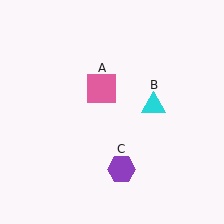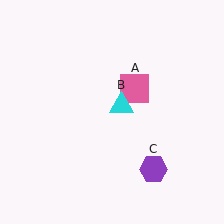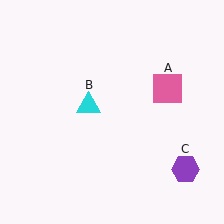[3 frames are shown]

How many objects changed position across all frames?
3 objects changed position: pink square (object A), cyan triangle (object B), purple hexagon (object C).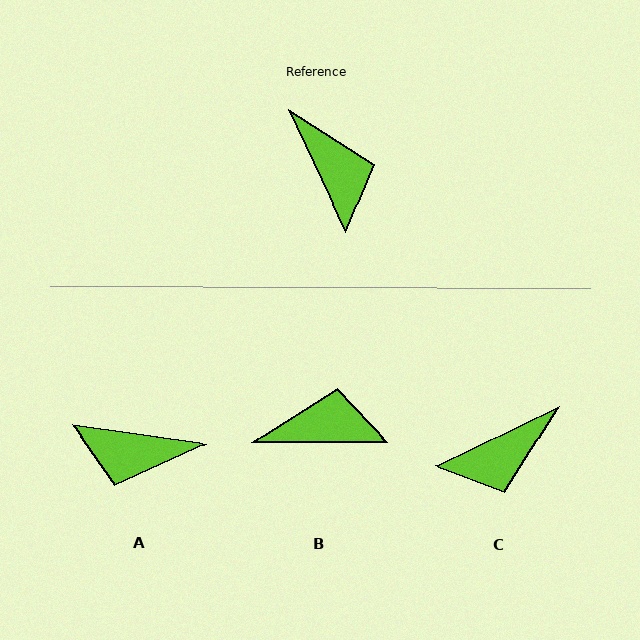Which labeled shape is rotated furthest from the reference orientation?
A, about 123 degrees away.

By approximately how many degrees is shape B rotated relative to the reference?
Approximately 65 degrees counter-clockwise.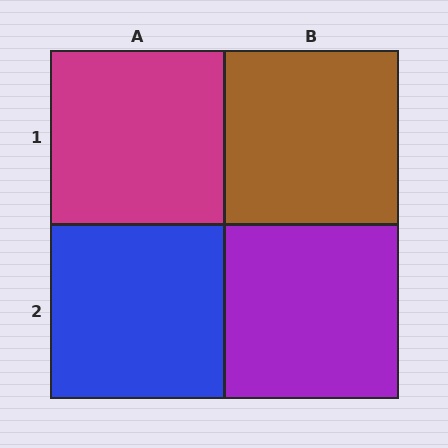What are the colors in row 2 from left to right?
Blue, purple.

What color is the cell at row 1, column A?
Magenta.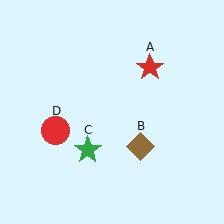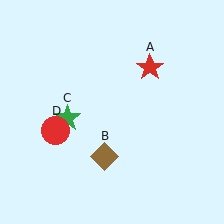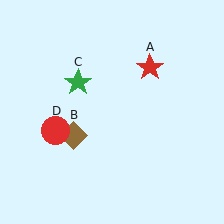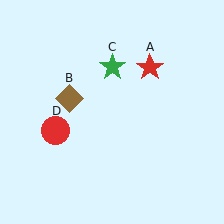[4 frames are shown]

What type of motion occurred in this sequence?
The brown diamond (object B), green star (object C) rotated clockwise around the center of the scene.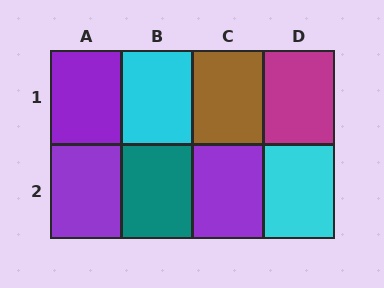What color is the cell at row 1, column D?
Magenta.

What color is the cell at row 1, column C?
Brown.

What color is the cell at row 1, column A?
Purple.